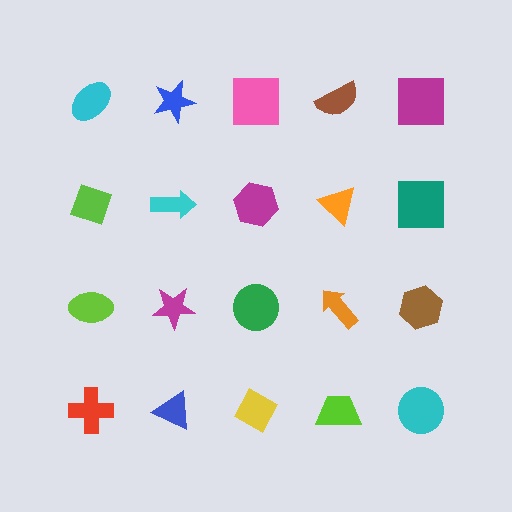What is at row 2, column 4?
An orange triangle.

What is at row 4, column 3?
A yellow diamond.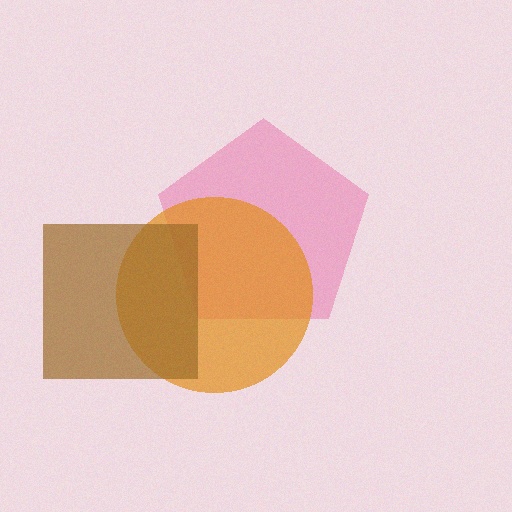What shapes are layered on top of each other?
The layered shapes are: a pink pentagon, an orange circle, a brown square.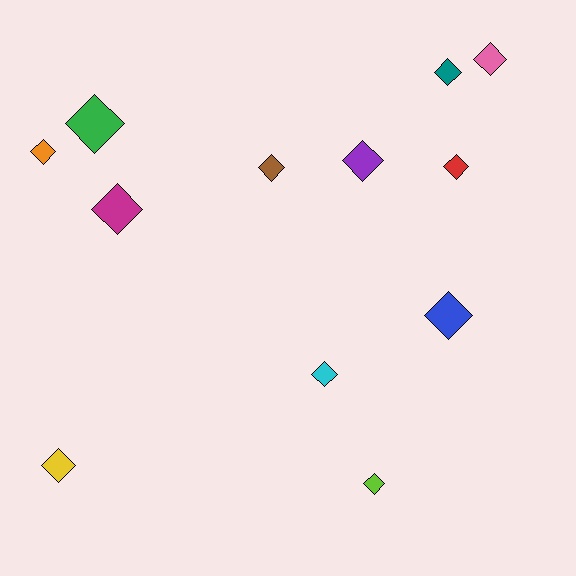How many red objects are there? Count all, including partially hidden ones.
There is 1 red object.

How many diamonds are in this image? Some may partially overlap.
There are 12 diamonds.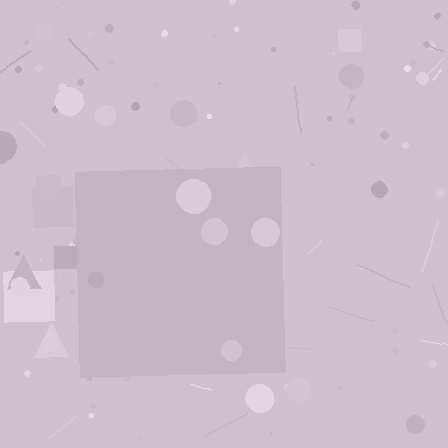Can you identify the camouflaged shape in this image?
The camouflaged shape is a square.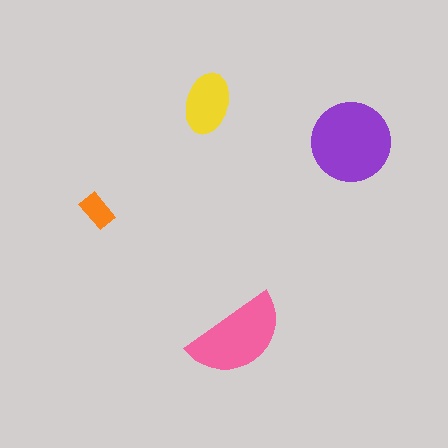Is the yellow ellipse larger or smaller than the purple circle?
Smaller.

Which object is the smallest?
The orange rectangle.